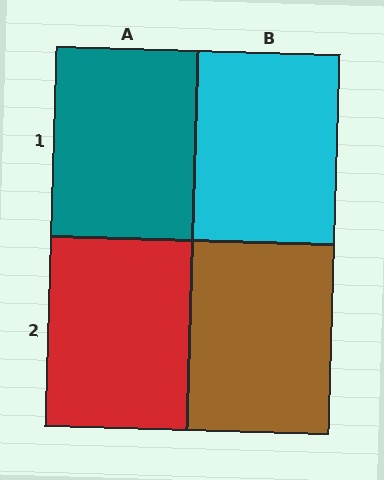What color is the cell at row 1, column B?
Cyan.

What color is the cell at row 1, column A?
Teal.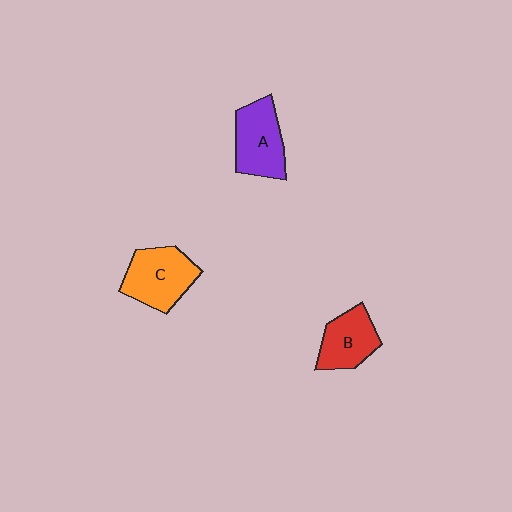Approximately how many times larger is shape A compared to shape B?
Approximately 1.2 times.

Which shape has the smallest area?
Shape B (red).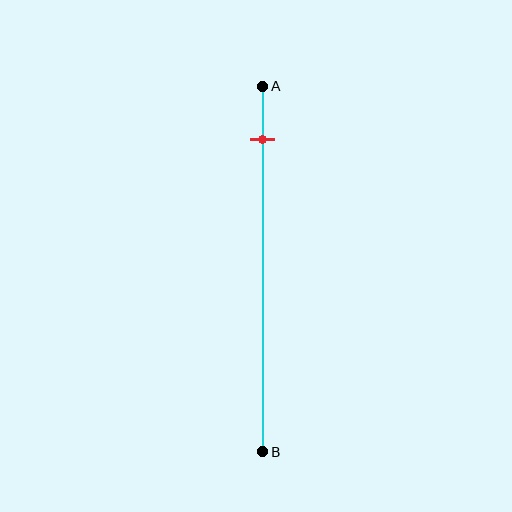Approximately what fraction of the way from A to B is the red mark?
The red mark is approximately 15% of the way from A to B.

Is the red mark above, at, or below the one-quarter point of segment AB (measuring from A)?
The red mark is above the one-quarter point of segment AB.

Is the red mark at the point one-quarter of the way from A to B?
No, the mark is at about 15% from A, not at the 25% one-quarter point.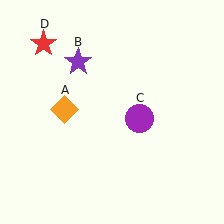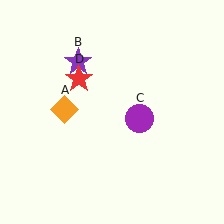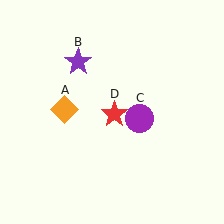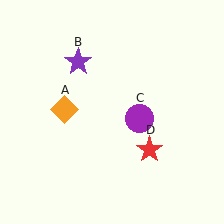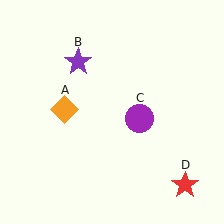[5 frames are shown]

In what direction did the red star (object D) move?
The red star (object D) moved down and to the right.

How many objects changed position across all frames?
1 object changed position: red star (object D).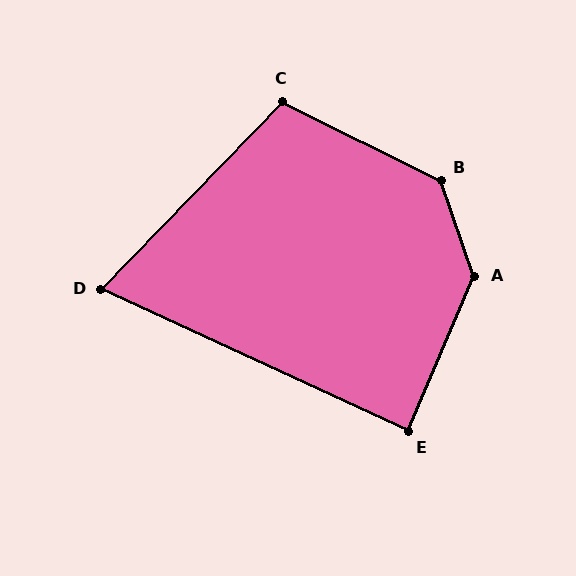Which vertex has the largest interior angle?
A, at approximately 138 degrees.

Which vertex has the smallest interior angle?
D, at approximately 71 degrees.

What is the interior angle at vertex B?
Approximately 136 degrees (obtuse).